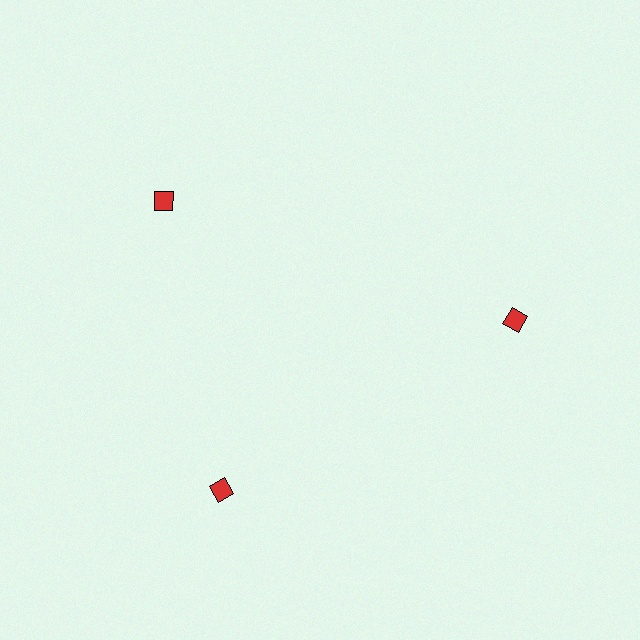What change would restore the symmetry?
The symmetry would be restored by rotating it back into even spacing with its neighbors so that all 3 diamonds sit at equal angles and equal distance from the center.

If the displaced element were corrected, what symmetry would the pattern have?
It would have 3-fold rotational symmetry — the pattern would map onto itself every 120 degrees.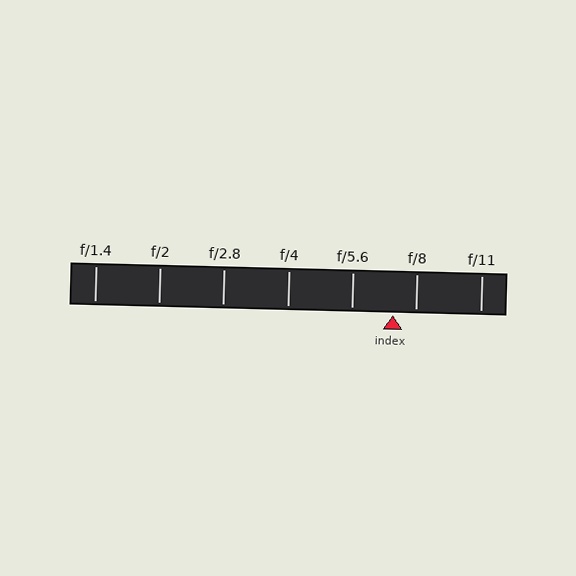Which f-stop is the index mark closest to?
The index mark is closest to f/8.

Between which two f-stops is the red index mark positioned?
The index mark is between f/5.6 and f/8.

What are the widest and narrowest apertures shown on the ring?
The widest aperture shown is f/1.4 and the narrowest is f/11.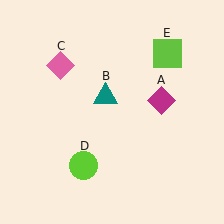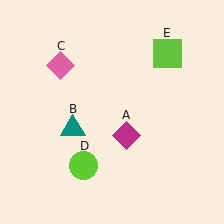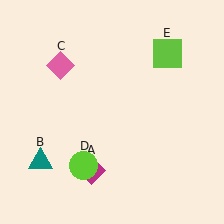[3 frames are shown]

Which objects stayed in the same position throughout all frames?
Pink diamond (object C) and lime circle (object D) and lime square (object E) remained stationary.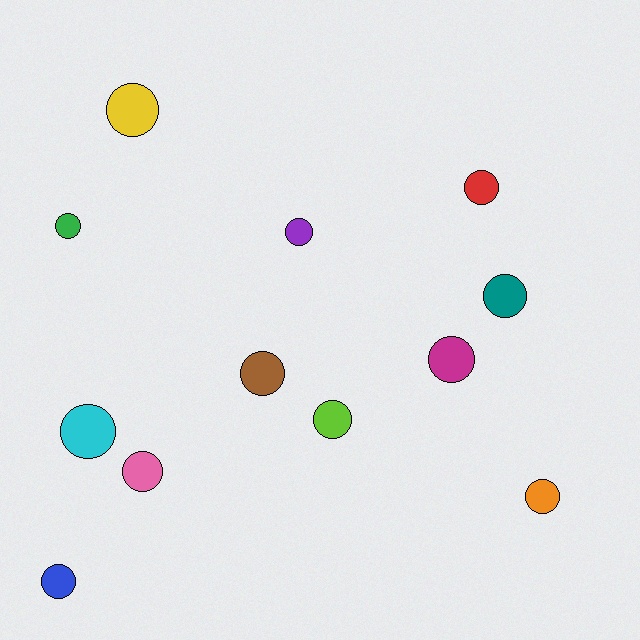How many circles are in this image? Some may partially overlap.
There are 12 circles.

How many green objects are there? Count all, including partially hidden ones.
There is 1 green object.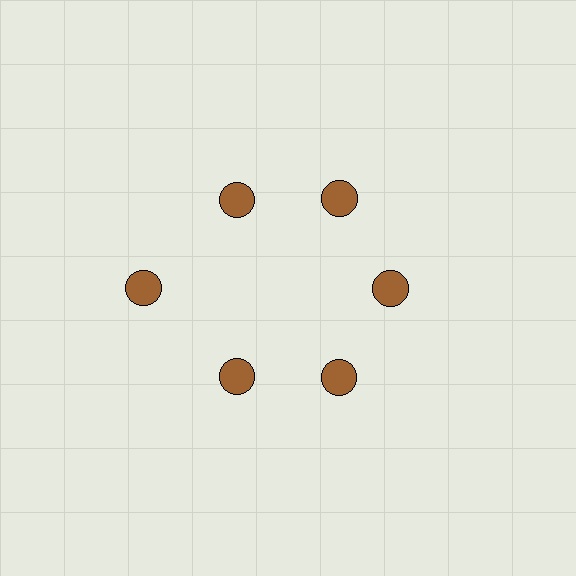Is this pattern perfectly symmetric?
No. The 6 brown circles are arranged in a ring, but one element near the 9 o'clock position is pushed outward from the center, breaking the 6-fold rotational symmetry.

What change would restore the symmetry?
The symmetry would be restored by moving it inward, back onto the ring so that all 6 circles sit at equal angles and equal distance from the center.